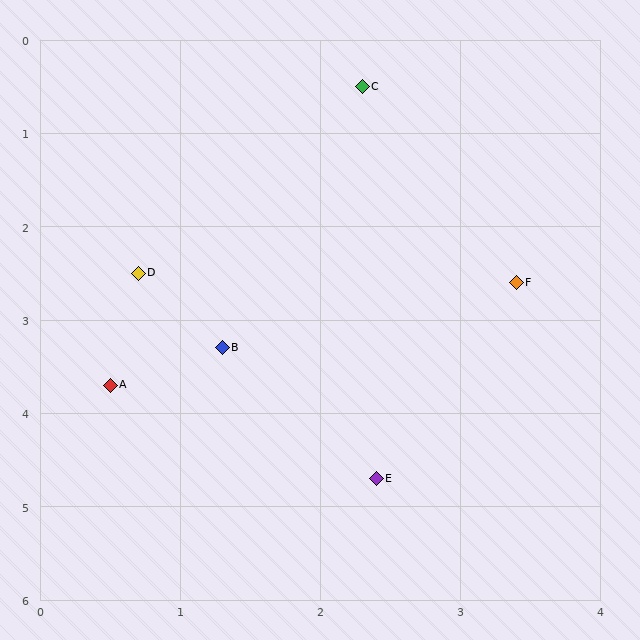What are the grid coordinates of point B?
Point B is at approximately (1.3, 3.3).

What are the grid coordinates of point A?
Point A is at approximately (0.5, 3.7).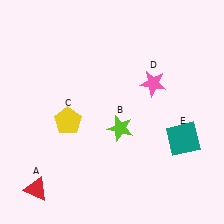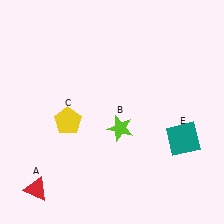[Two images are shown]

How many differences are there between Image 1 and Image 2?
There is 1 difference between the two images.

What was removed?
The pink star (D) was removed in Image 2.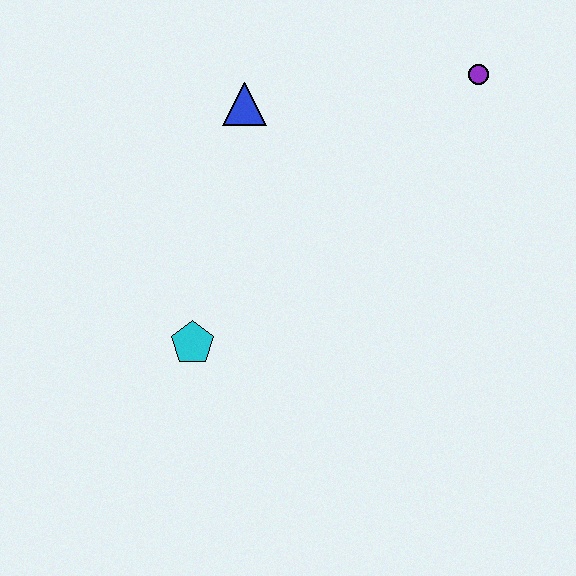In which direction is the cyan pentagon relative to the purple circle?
The cyan pentagon is to the left of the purple circle.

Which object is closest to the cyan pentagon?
The blue triangle is closest to the cyan pentagon.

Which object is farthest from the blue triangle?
The cyan pentagon is farthest from the blue triangle.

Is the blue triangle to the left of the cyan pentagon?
No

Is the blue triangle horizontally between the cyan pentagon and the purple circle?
Yes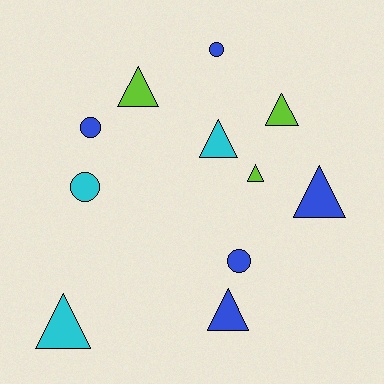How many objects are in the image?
There are 11 objects.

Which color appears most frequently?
Blue, with 5 objects.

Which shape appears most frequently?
Triangle, with 7 objects.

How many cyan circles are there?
There is 1 cyan circle.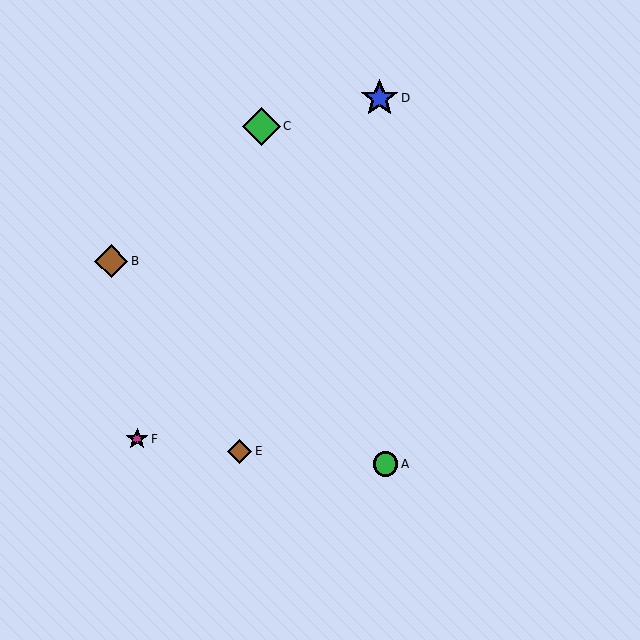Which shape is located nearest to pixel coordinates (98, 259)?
The brown diamond (labeled B) at (111, 261) is nearest to that location.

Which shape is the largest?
The green diamond (labeled C) is the largest.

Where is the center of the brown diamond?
The center of the brown diamond is at (240, 451).